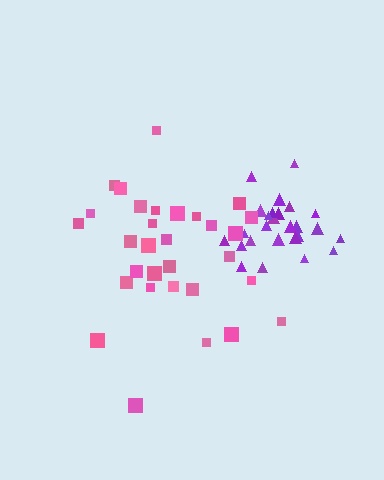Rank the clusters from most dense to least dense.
purple, pink.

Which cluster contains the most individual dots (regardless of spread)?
Pink (31).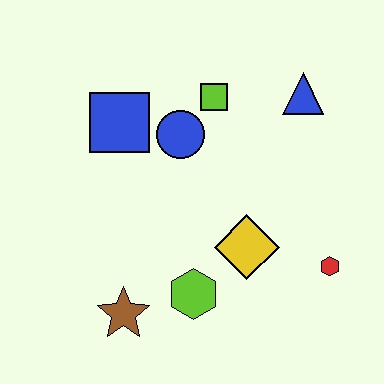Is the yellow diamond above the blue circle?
No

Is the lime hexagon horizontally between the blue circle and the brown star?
No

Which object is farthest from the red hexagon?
The blue square is farthest from the red hexagon.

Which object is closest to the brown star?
The lime hexagon is closest to the brown star.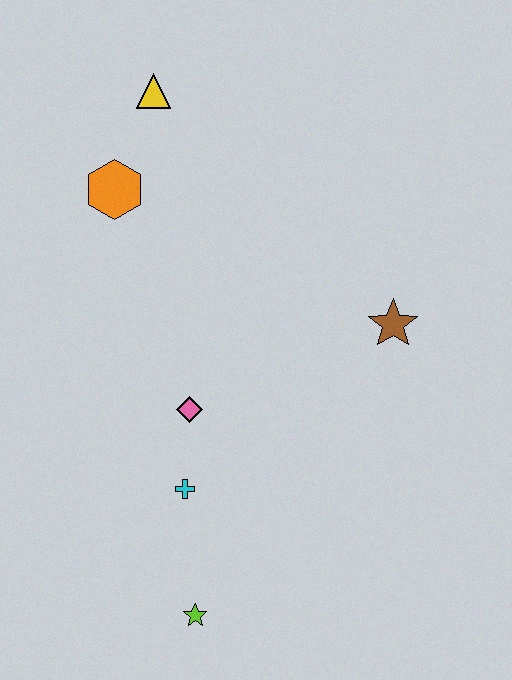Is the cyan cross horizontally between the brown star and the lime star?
No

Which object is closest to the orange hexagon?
The yellow triangle is closest to the orange hexagon.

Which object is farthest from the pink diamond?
The yellow triangle is farthest from the pink diamond.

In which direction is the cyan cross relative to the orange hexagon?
The cyan cross is below the orange hexagon.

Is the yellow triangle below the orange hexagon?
No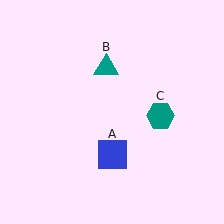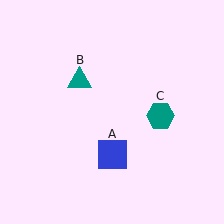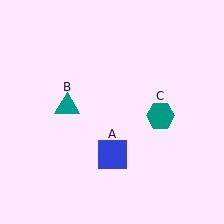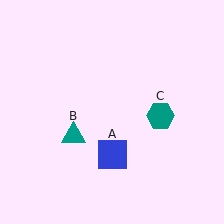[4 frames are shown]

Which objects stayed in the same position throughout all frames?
Blue square (object A) and teal hexagon (object C) remained stationary.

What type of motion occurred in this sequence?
The teal triangle (object B) rotated counterclockwise around the center of the scene.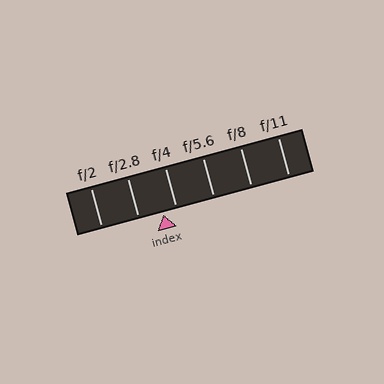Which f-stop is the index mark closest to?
The index mark is closest to f/4.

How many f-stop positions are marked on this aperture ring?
There are 6 f-stop positions marked.